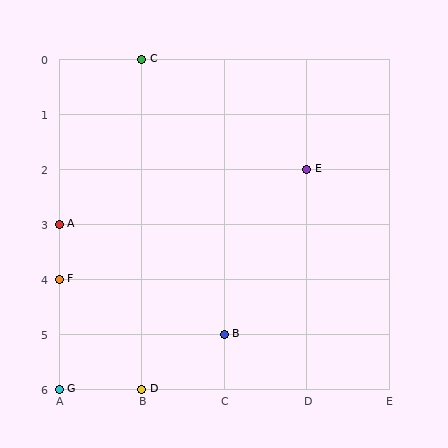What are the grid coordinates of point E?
Point E is at grid coordinates (D, 2).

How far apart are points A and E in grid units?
Points A and E are 3 columns and 1 row apart (about 3.2 grid units diagonally).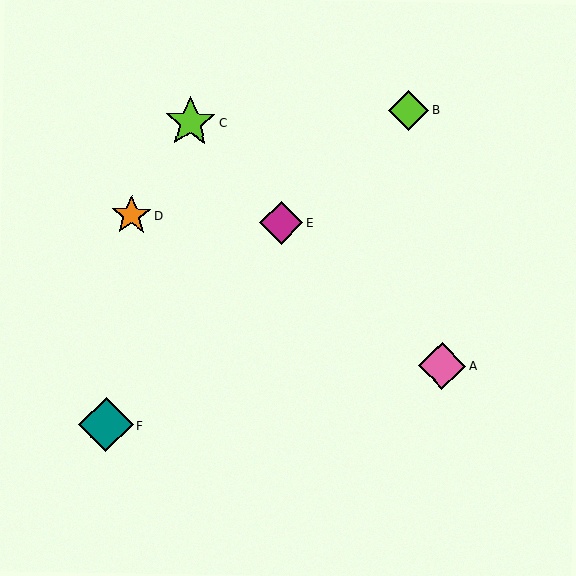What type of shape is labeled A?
Shape A is a pink diamond.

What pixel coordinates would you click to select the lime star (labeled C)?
Click at (190, 122) to select the lime star C.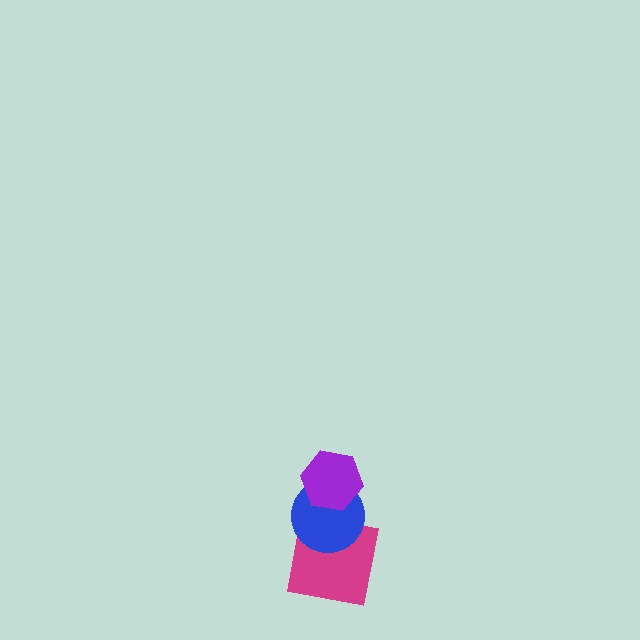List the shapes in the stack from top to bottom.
From top to bottom: the purple hexagon, the blue circle, the magenta square.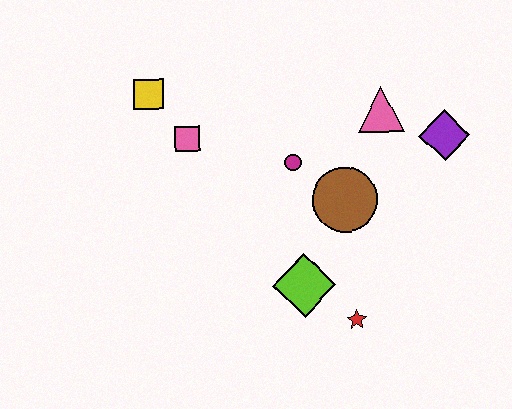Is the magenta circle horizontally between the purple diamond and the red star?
No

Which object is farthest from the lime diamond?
The yellow square is farthest from the lime diamond.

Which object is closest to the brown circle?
The magenta circle is closest to the brown circle.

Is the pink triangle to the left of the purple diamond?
Yes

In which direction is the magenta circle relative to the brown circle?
The magenta circle is to the left of the brown circle.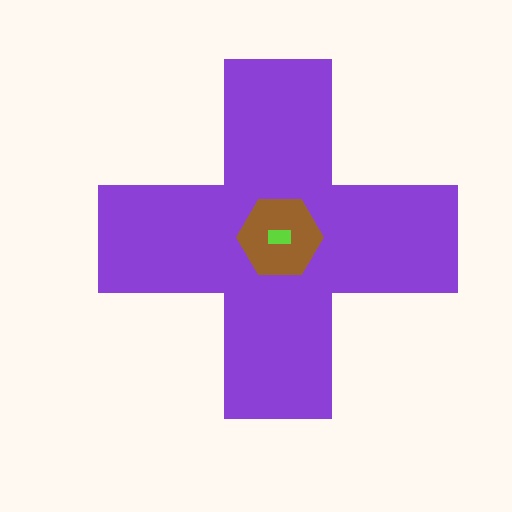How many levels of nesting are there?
3.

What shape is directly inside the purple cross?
The brown hexagon.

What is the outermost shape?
The purple cross.